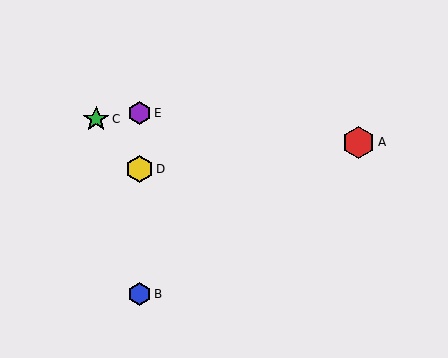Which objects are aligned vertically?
Objects B, D, E are aligned vertically.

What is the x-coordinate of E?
Object E is at x≈139.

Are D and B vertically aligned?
Yes, both are at x≈139.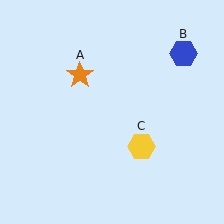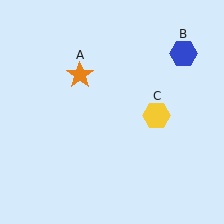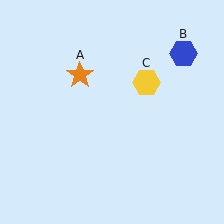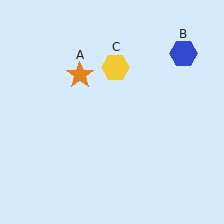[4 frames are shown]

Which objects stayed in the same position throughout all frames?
Orange star (object A) and blue hexagon (object B) remained stationary.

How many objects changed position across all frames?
1 object changed position: yellow hexagon (object C).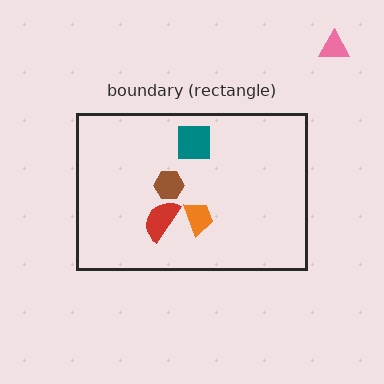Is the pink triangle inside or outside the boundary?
Outside.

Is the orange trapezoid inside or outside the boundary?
Inside.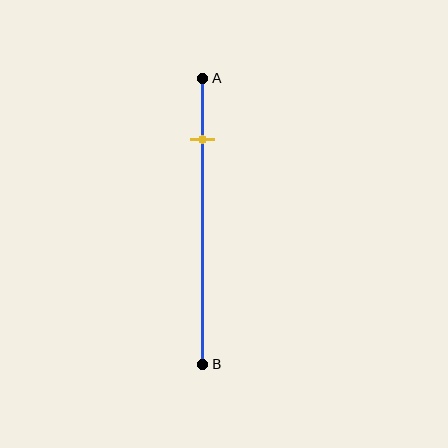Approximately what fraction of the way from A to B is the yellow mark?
The yellow mark is approximately 20% of the way from A to B.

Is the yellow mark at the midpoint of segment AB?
No, the mark is at about 20% from A, not at the 50% midpoint.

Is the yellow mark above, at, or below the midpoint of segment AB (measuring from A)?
The yellow mark is above the midpoint of segment AB.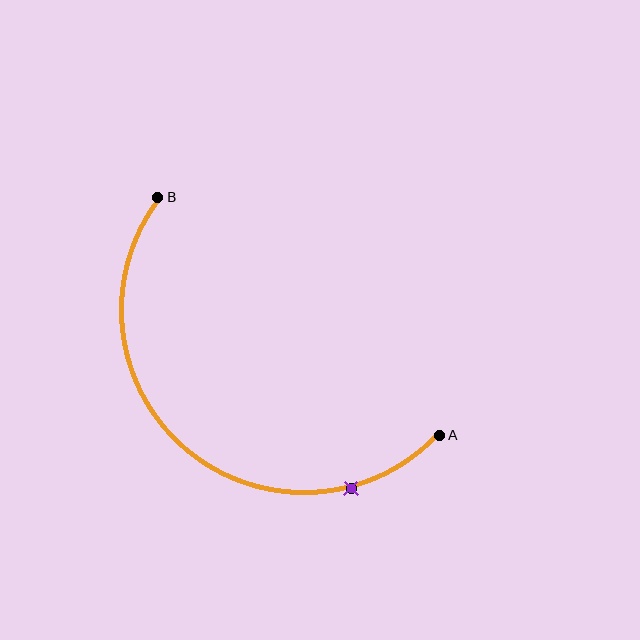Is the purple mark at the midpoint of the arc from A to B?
No. The purple mark lies on the arc but is closer to endpoint A. The arc midpoint would be at the point on the curve equidistant along the arc from both A and B.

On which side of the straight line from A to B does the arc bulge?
The arc bulges below and to the left of the straight line connecting A and B.